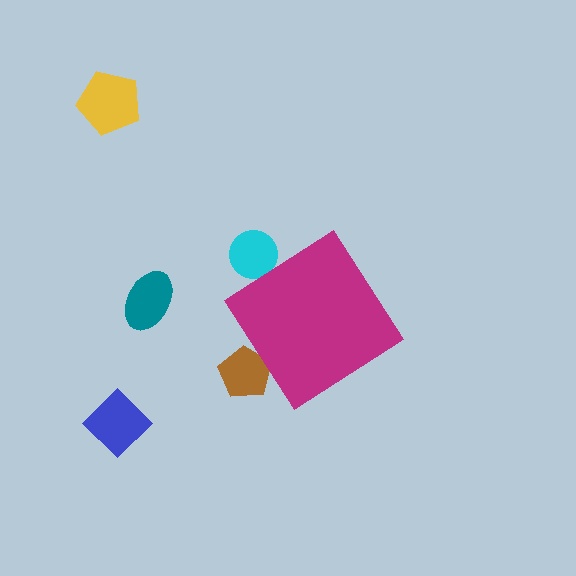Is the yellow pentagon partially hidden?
No, the yellow pentagon is fully visible.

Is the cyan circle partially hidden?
Yes, the cyan circle is partially hidden behind the magenta diamond.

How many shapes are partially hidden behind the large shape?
2 shapes are partially hidden.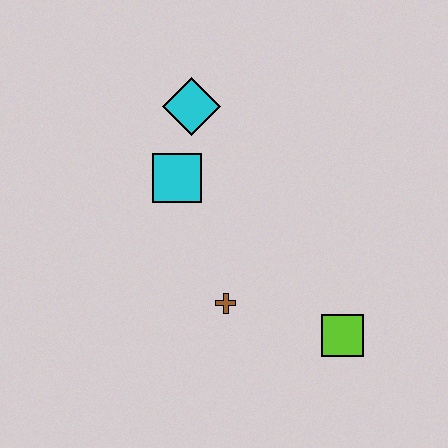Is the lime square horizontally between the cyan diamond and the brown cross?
No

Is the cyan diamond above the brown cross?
Yes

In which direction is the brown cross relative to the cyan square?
The brown cross is below the cyan square.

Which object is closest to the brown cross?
The lime square is closest to the brown cross.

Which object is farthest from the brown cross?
The cyan diamond is farthest from the brown cross.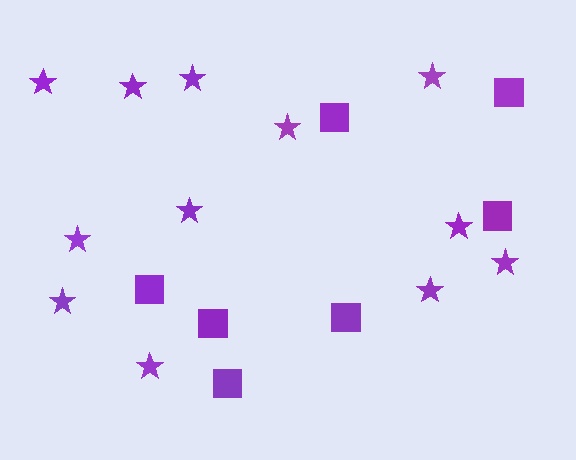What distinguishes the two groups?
There are 2 groups: one group of squares (7) and one group of stars (12).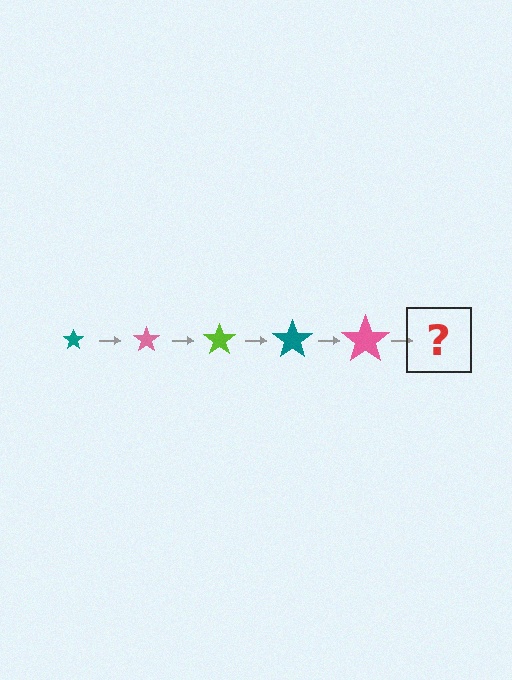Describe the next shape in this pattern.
It should be a lime star, larger than the previous one.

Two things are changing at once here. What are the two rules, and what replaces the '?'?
The two rules are that the star grows larger each step and the color cycles through teal, pink, and lime. The '?' should be a lime star, larger than the previous one.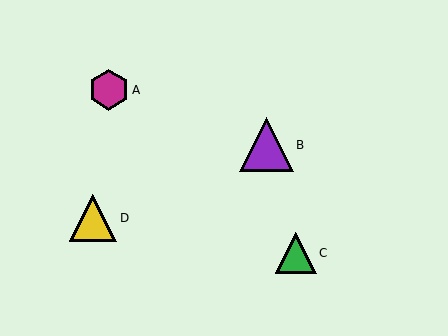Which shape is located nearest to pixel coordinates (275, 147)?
The purple triangle (labeled B) at (267, 145) is nearest to that location.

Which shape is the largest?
The purple triangle (labeled B) is the largest.